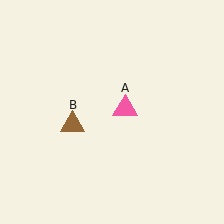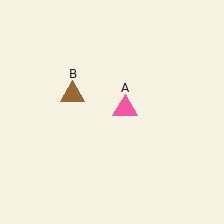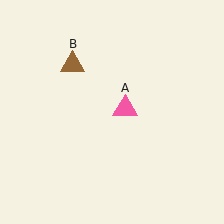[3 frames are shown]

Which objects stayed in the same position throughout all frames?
Pink triangle (object A) remained stationary.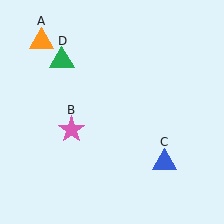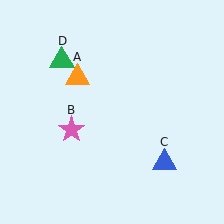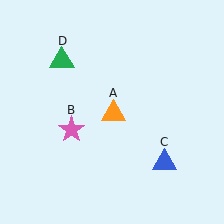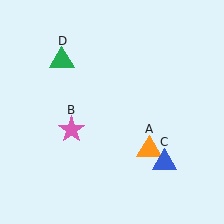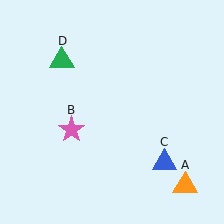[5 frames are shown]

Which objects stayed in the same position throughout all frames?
Pink star (object B) and blue triangle (object C) and green triangle (object D) remained stationary.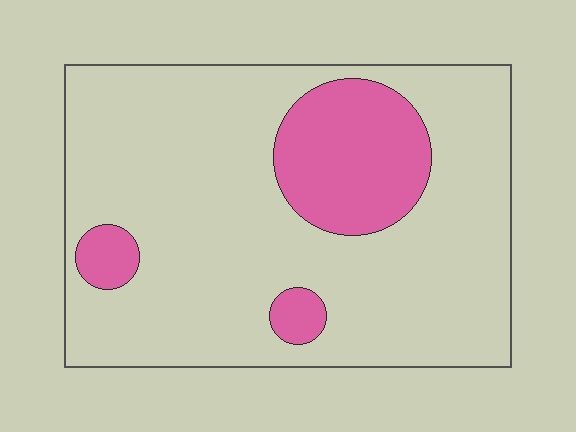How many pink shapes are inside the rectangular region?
3.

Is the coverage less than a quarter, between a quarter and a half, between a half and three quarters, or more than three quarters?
Less than a quarter.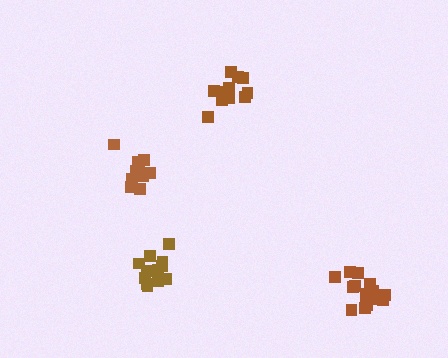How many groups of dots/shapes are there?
There are 4 groups.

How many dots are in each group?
Group 1: 15 dots, Group 2: 11 dots, Group 3: 14 dots, Group 4: 13 dots (53 total).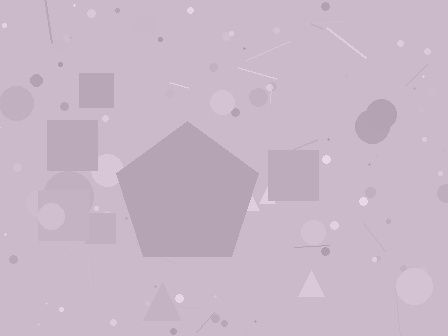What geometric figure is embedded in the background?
A pentagon is embedded in the background.